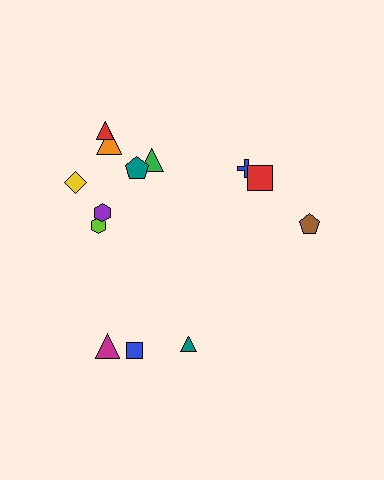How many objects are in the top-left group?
There are 7 objects.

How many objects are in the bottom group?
There are 3 objects.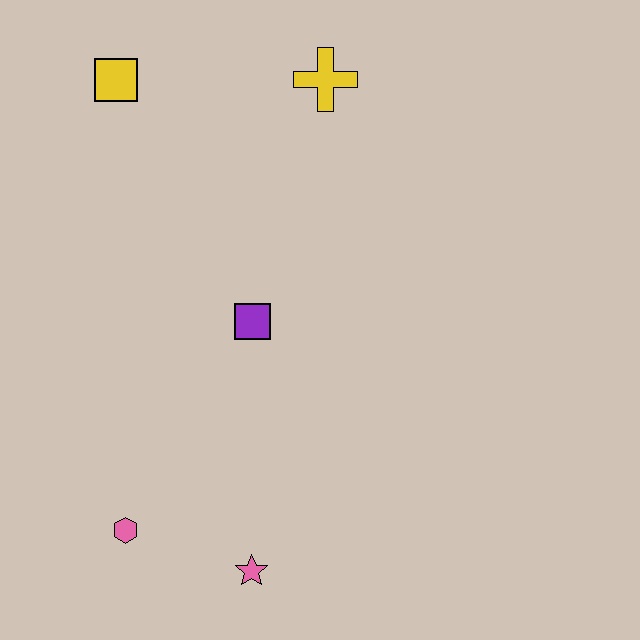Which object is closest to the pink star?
The pink hexagon is closest to the pink star.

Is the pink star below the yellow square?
Yes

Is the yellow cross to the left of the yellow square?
No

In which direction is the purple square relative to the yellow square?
The purple square is below the yellow square.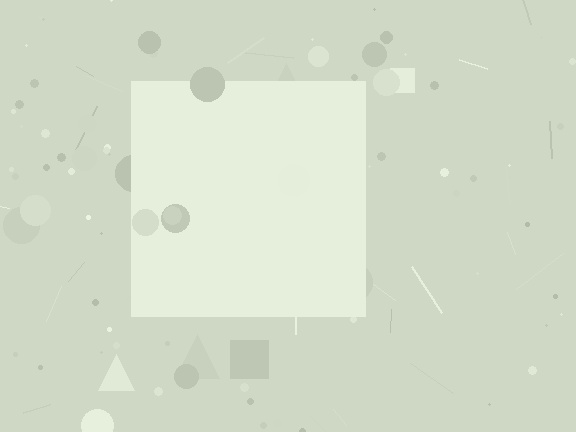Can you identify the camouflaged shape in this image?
The camouflaged shape is a square.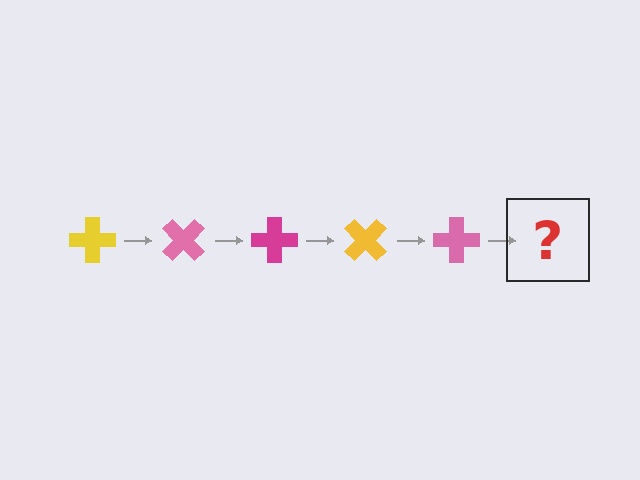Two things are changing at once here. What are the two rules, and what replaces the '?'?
The two rules are that it rotates 45 degrees each step and the color cycles through yellow, pink, and magenta. The '?' should be a magenta cross, rotated 225 degrees from the start.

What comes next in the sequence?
The next element should be a magenta cross, rotated 225 degrees from the start.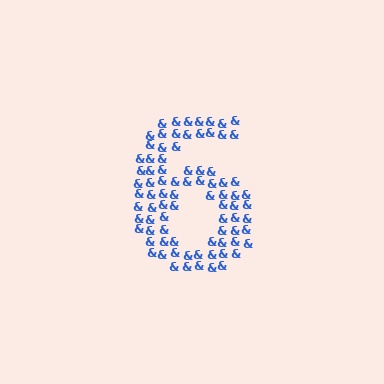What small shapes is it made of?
It is made of small ampersands.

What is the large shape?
The large shape is the digit 6.